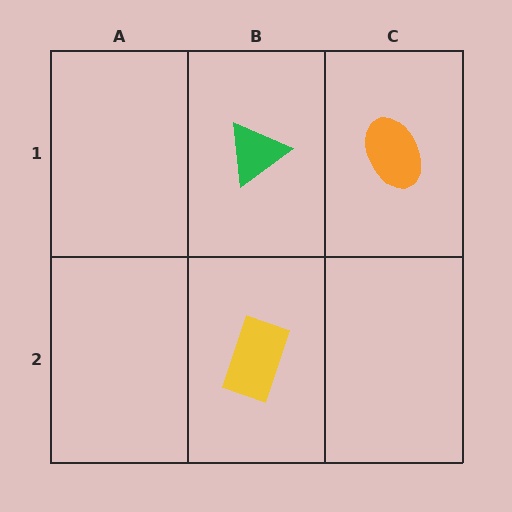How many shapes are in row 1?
2 shapes.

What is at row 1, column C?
An orange ellipse.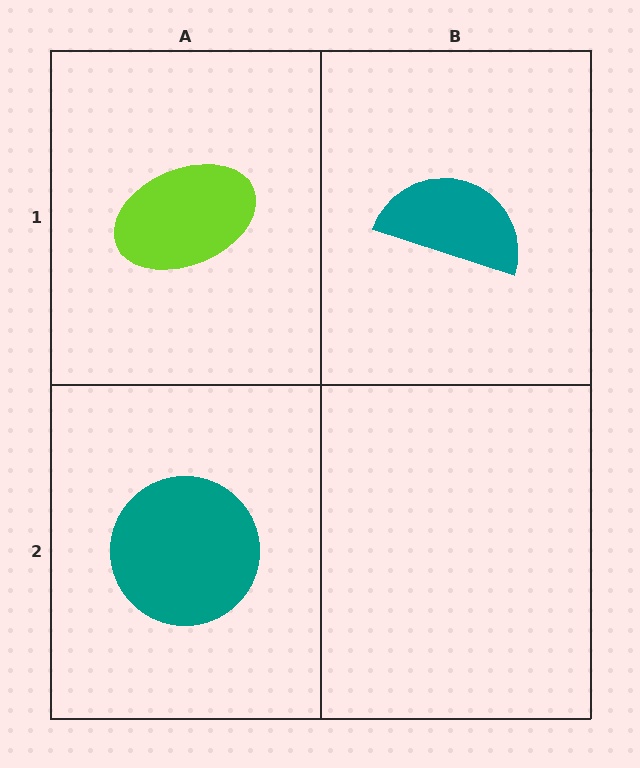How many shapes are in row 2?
1 shape.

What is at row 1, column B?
A teal semicircle.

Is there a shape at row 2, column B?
No, that cell is empty.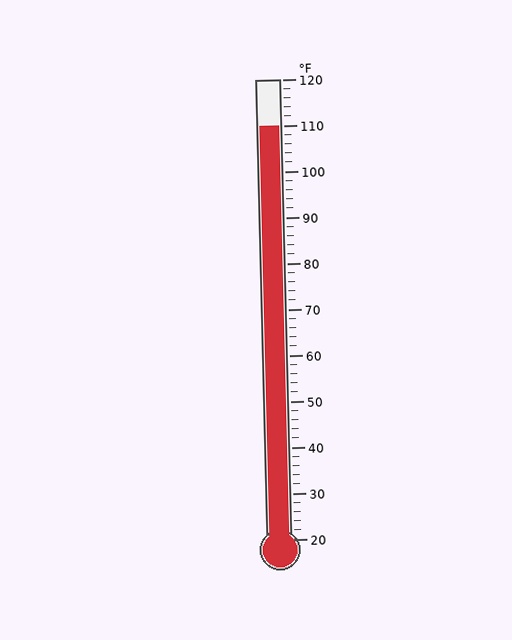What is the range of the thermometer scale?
The thermometer scale ranges from 20°F to 120°F.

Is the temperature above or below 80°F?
The temperature is above 80°F.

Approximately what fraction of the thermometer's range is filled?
The thermometer is filled to approximately 90% of its range.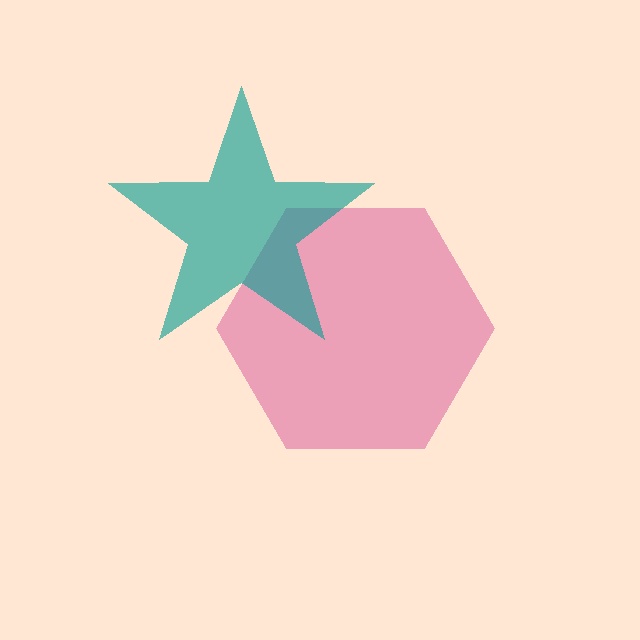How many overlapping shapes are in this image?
There are 2 overlapping shapes in the image.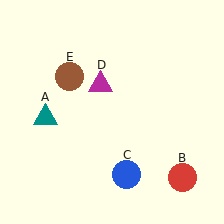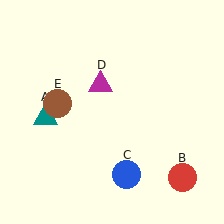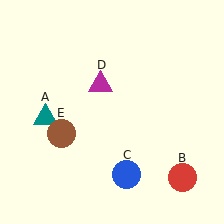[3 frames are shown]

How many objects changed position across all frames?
1 object changed position: brown circle (object E).